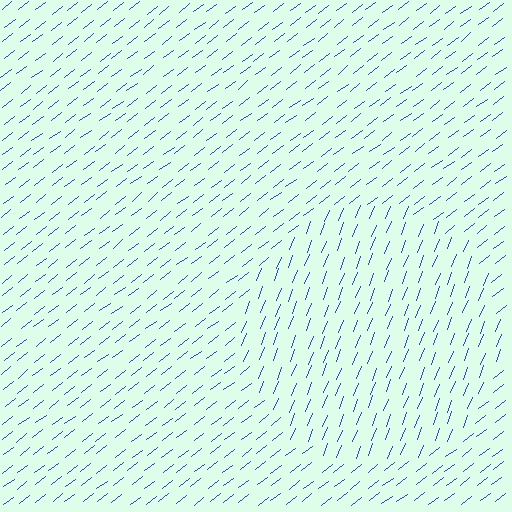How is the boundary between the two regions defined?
The boundary is defined purely by a change in line orientation (approximately 32 degrees difference). All lines are the same color and thickness.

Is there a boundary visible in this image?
Yes, there is a texture boundary formed by a change in line orientation.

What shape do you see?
I see a circle.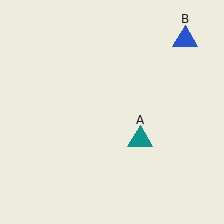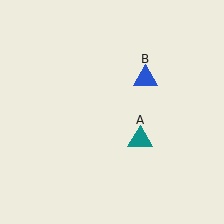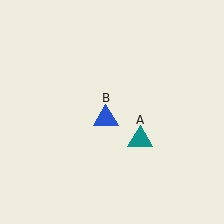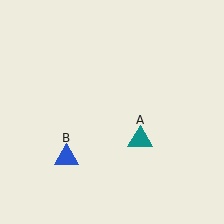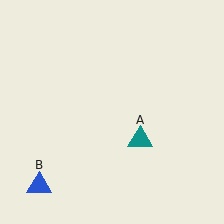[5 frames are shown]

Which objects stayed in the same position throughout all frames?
Teal triangle (object A) remained stationary.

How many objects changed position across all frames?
1 object changed position: blue triangle (object B).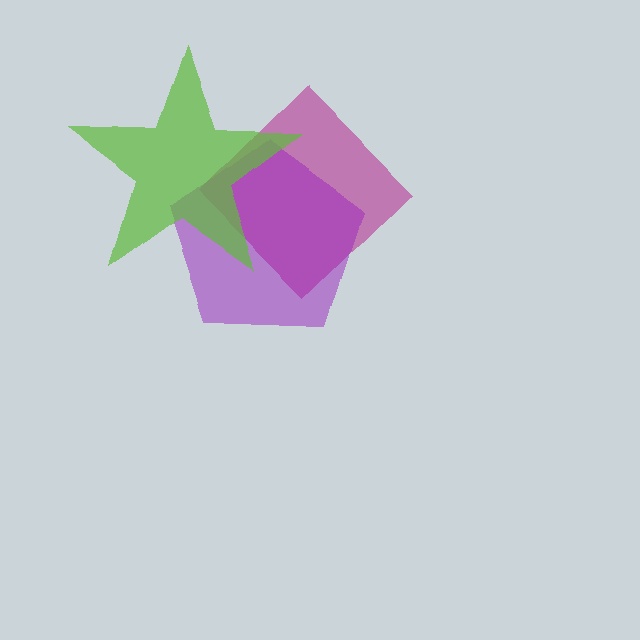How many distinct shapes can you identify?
There are 3 distinct shapes: a magenta diamond, a purple pentagon, a lime star.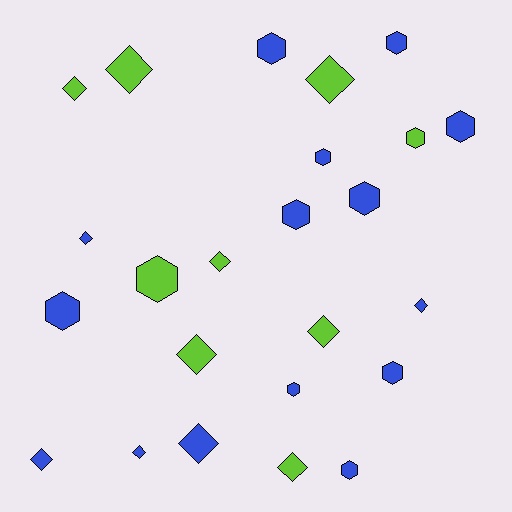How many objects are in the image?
There are 24 objects.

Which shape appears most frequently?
Diamond, with 12 objects.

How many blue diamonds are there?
There are 5 blue diamonds.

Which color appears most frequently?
Blue, with 15 objects.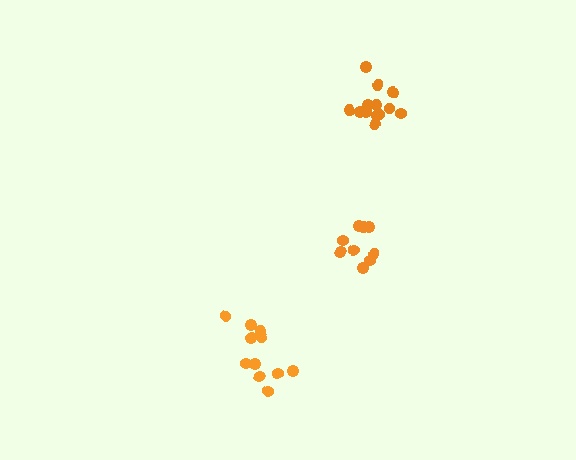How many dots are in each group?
Group 1: 9 dots, Group 2: 13 dots, Group 3: 11 dots (33 total).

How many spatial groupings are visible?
There are 3 spatial groupings.